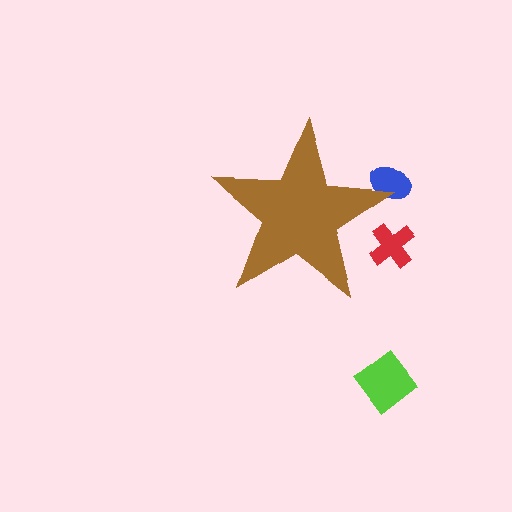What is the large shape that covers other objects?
A brown star.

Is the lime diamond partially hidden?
No, the lime diamond is fully visible.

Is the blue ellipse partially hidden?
Yes, the blue ellipse is partially hidden behind the brown star.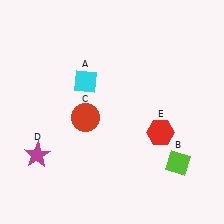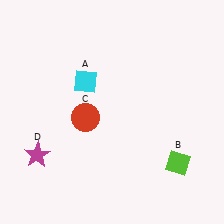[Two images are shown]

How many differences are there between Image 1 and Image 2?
There is 1 difference between the two images.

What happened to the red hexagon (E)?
The red hexagon (E) was removed in Image 2. It was in the bottom-right area of Image 1.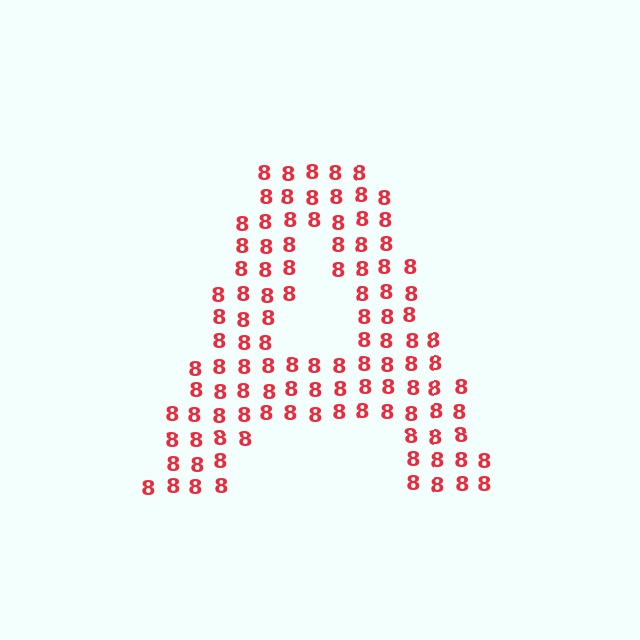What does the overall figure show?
The overall figure shows the letter A.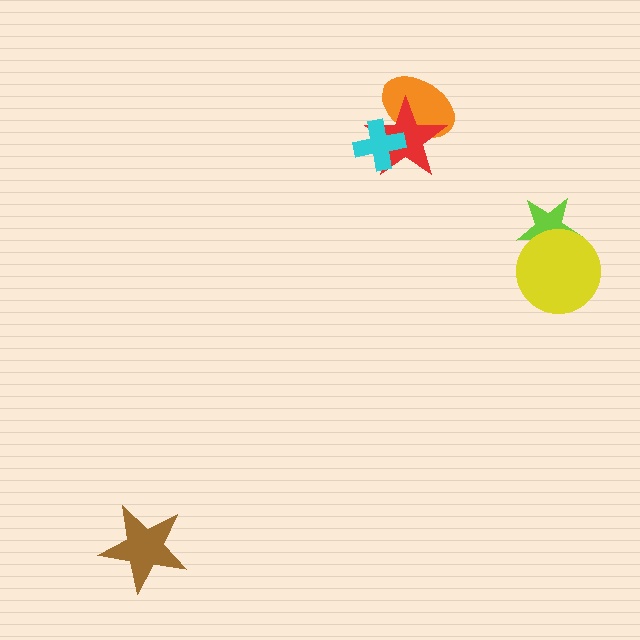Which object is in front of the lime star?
The yellow circle is in front of the lime star.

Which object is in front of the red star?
The cyan cross is in front of the red star.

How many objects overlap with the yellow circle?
1 object overlaps with the yellow circle.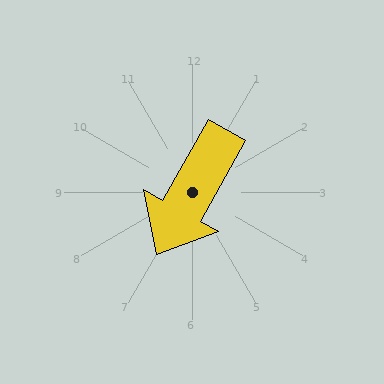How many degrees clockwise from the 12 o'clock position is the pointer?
Approximately 209 degrees.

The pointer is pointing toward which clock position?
Roughly 7 o'clock.